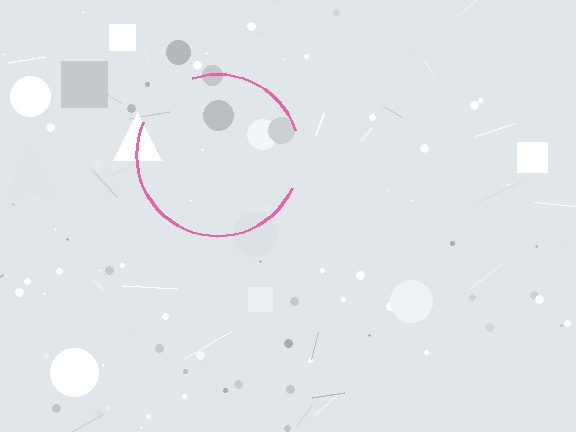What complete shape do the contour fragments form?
The contour fragments form a circle.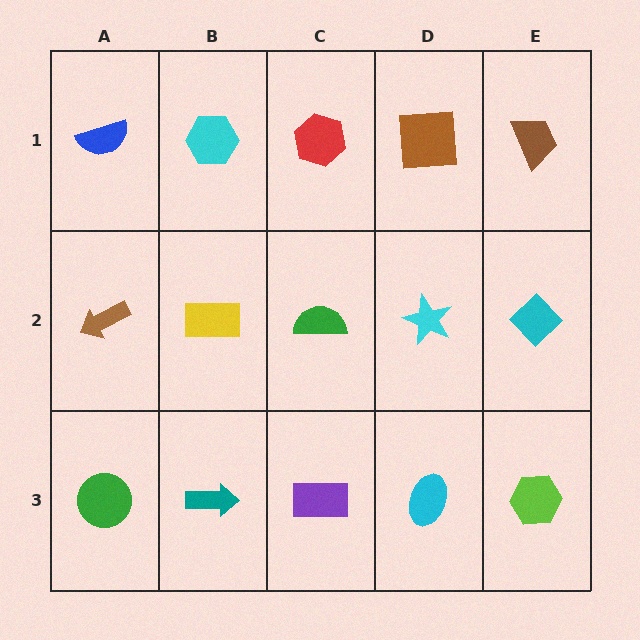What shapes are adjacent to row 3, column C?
A green semicircle (row 2, column C), a teal arrow (row 3, column B), a cyan ellipse (row 3, column D).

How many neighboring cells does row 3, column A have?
2.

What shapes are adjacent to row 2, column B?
A cyan hexagon (row 1, column B), a teal arrow (row 3, column B), a brown arrow (row 2, column A), a green semicircle (row 2, column C).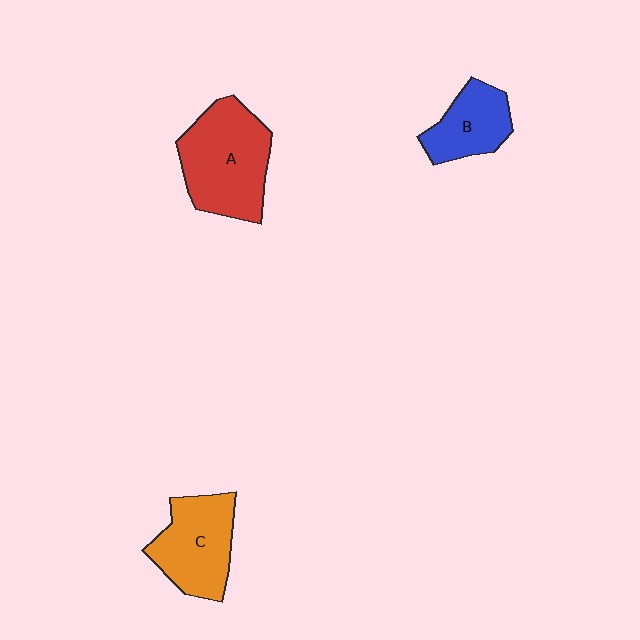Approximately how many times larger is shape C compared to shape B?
Approximately 1.4 times.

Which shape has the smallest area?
Shape B (blue).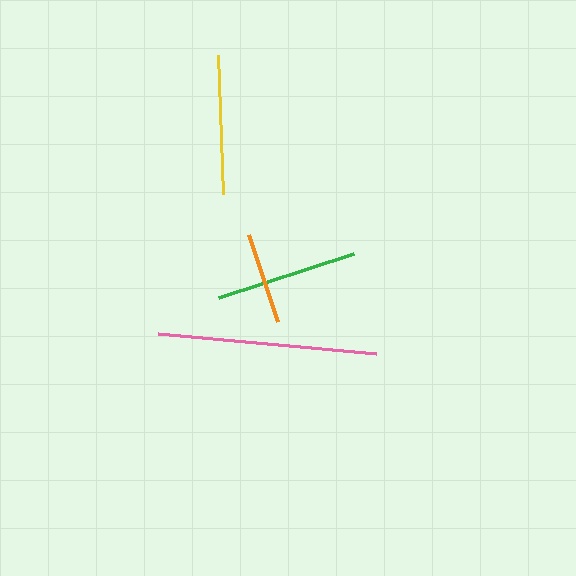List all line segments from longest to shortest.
From longest to shortest: pink, green, yellow, orange.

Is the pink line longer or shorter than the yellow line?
The pink line is longer than the yellow line.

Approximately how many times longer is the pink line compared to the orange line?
The pink line is approximately 2.4 times the length of the orange line.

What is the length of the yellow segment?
The yellow segment is approximately 140 pixels long.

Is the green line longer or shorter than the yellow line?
The green line is longer than the yellow line.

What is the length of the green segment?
The green segment is approximately 141 pixels long.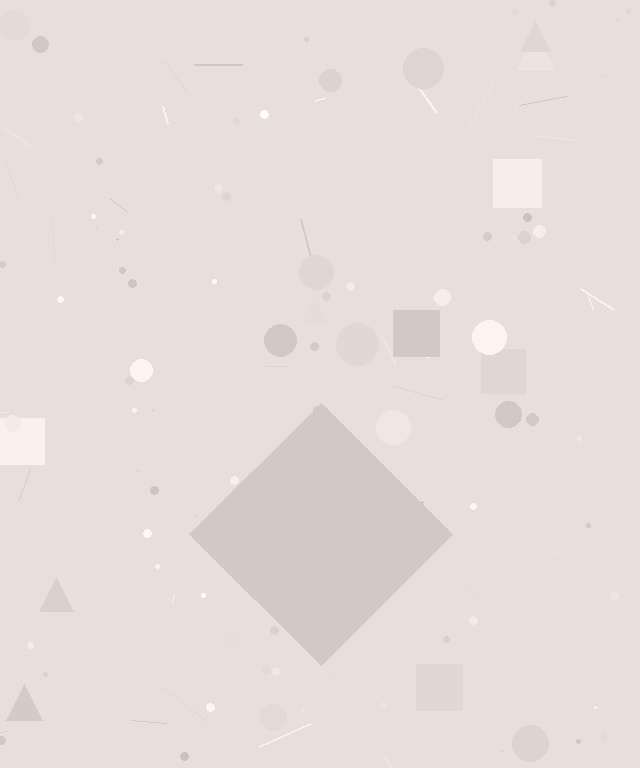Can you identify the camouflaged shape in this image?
The camouflaged shape is a diamond.